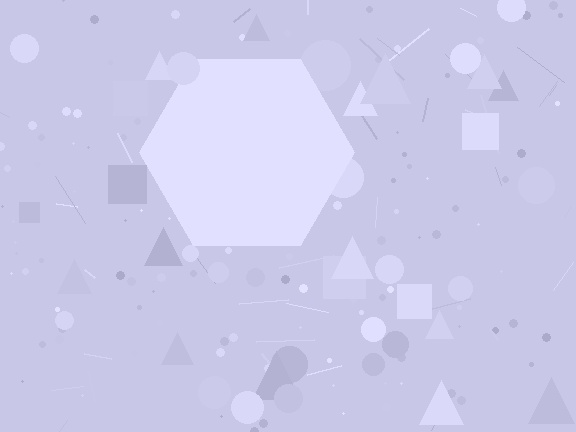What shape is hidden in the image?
A hexagon is hidden in the image.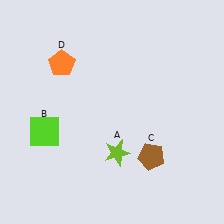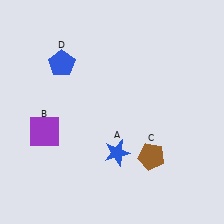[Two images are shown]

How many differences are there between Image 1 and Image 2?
There are 3 differences between the two images.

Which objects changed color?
A changed from lime to blue. B changed from lime to purple. D changed from orange to blue.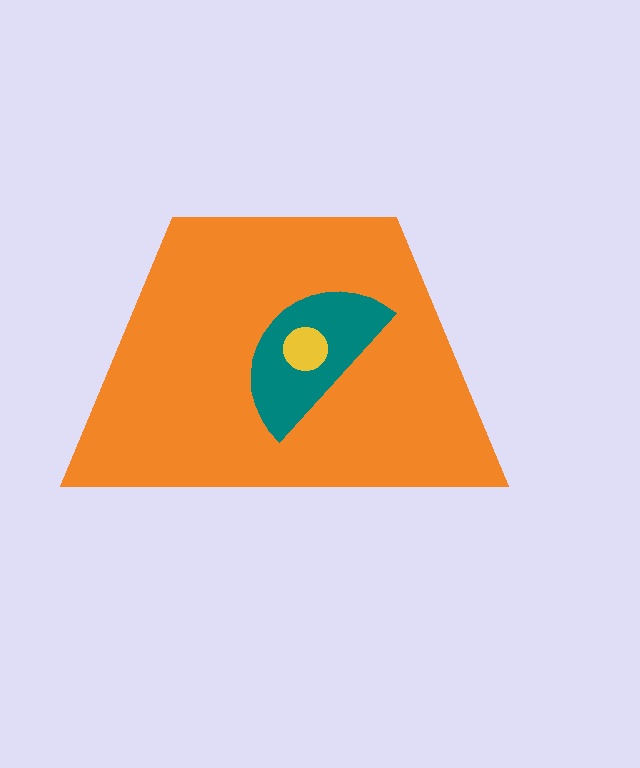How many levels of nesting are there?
3.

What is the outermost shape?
The orange trapezoid.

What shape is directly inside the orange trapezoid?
The teal semicircle.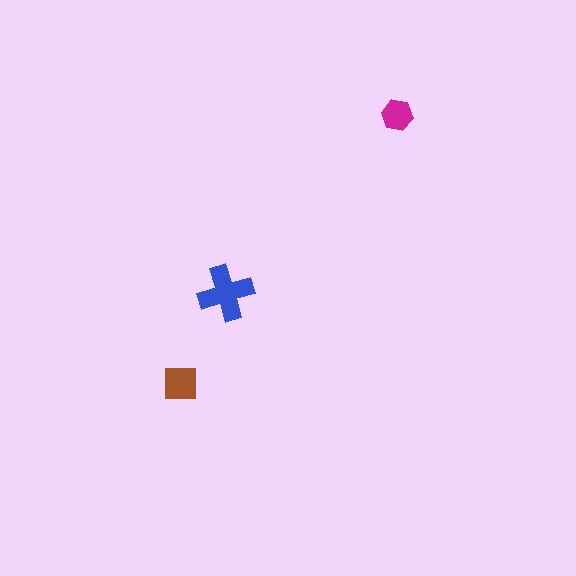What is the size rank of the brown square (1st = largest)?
2nd.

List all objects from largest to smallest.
The blue cross, the brown square, the magenta hexagon.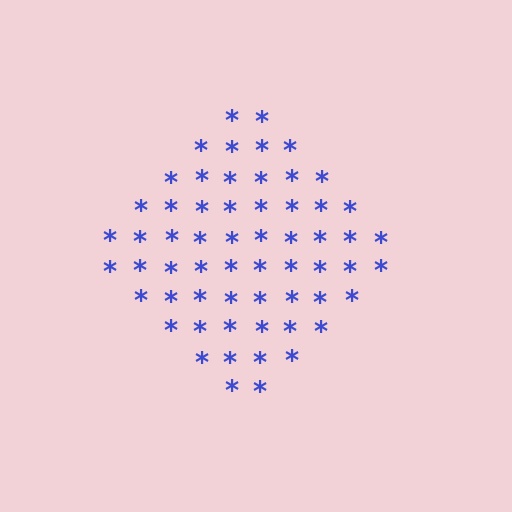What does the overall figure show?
The overall figure shows a diamond.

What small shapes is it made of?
It is made of small asterisks.